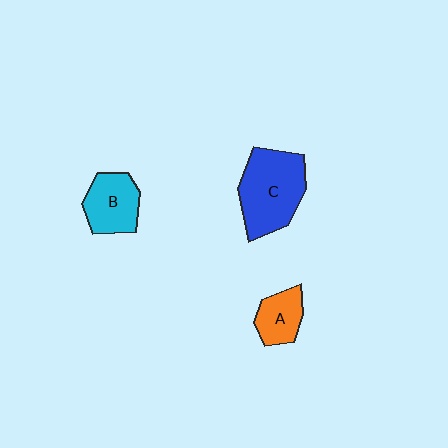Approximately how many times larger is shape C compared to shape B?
Approximately 1.6 times.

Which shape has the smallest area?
Shape A (orange).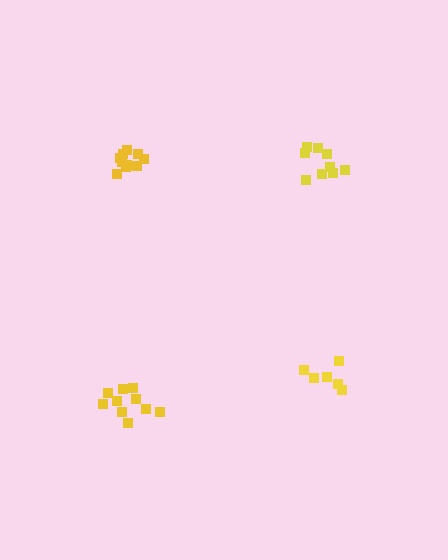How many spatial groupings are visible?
There are 4 spatial groupings.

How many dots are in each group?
Group 1: 10 dots, Group 2: 6 dots, Group 3: 9 dots, Group 4: 10 dots (35 total).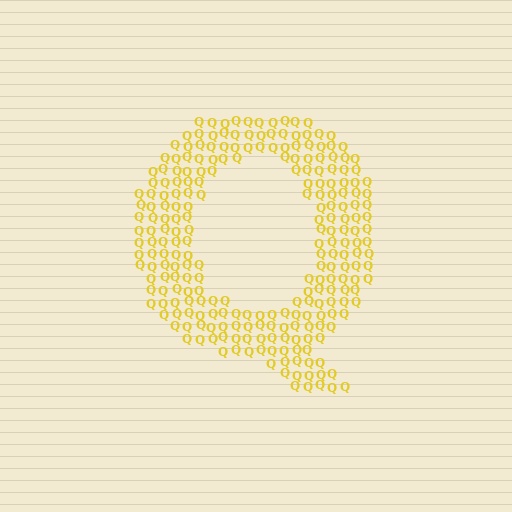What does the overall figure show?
The overall figure shows the letter Q.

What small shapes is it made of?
It is made of small letter Q's.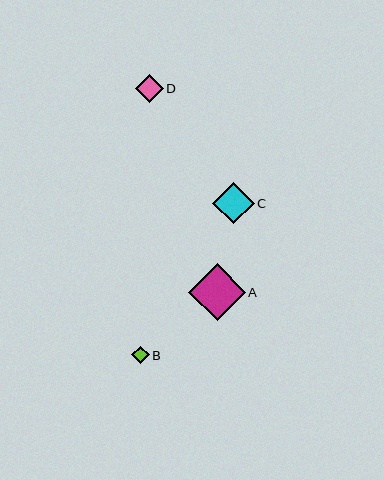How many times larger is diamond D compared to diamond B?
Diamond D is approximately 1.6 times the size of diamond B.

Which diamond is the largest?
Diamond A is the largest with a size of approximately 56 pixels.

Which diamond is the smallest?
Diamond B is the smallest with a size of approximately 18 pixels.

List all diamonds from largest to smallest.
From largest to smallest: A, C, D, B.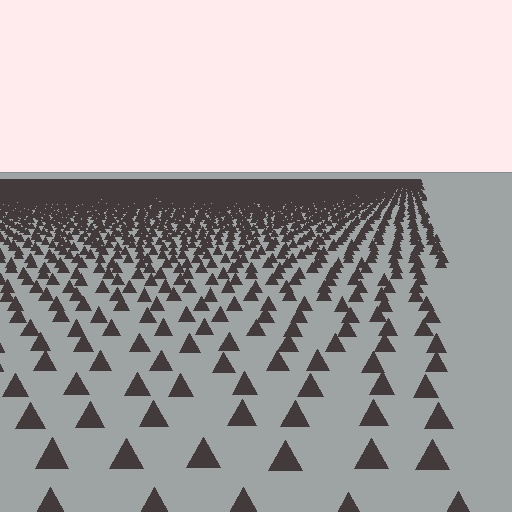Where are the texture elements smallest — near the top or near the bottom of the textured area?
Near the top.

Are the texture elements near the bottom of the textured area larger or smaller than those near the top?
Larger. Near the bottom, elements are closer to the viewer and appear at a bigger on-screen size.